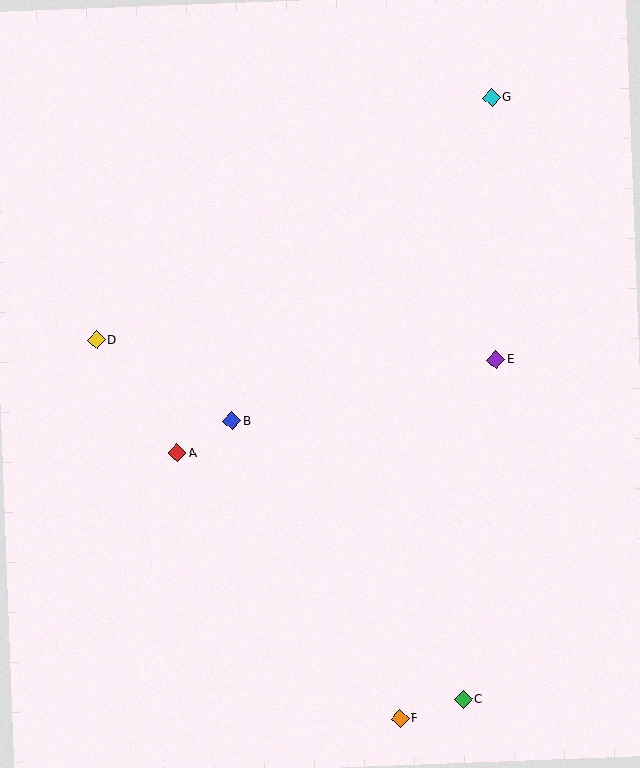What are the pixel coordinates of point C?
Point C is at (463, 700).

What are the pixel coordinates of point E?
Point E is at (496, 360).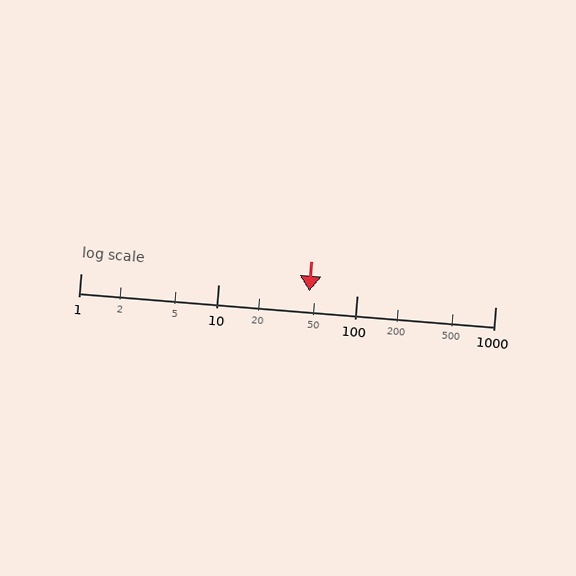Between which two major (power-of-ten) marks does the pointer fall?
The pointer is between 10 and 100.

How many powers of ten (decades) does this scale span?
The scale spans 3 decades, from 1 to 1000.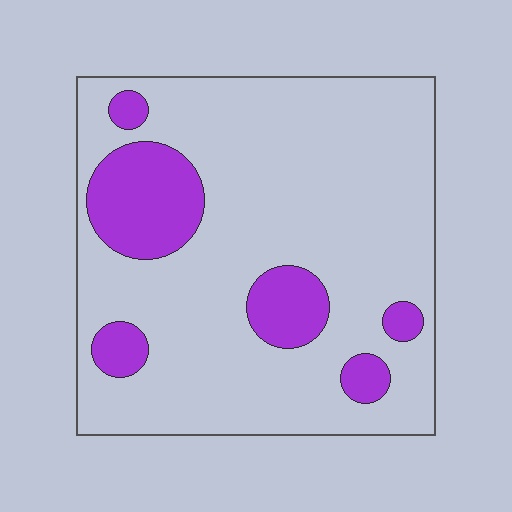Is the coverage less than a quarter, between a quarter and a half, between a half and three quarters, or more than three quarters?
Less than a quarter.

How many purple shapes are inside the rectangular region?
6.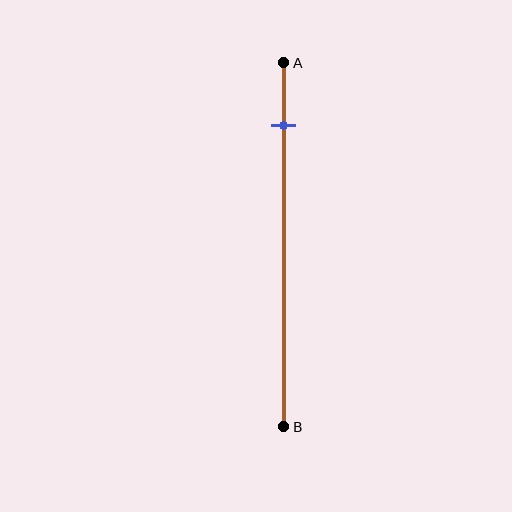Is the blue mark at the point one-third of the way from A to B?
No, the mark is at about 15% from A, not at the 33% one-third point.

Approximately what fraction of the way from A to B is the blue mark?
The blue mark is approximately 15% of the way from A to B.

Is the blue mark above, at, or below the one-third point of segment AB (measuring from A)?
The blue mark is above the one-third point of segment AB.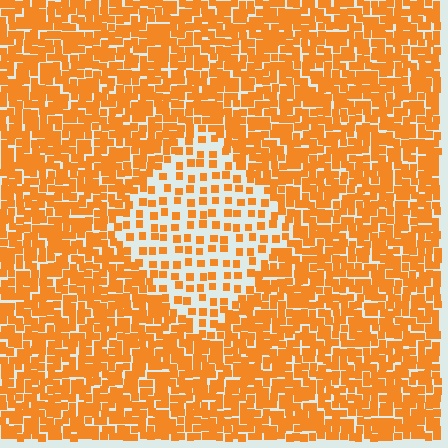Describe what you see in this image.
The image contains small orange elements arranged at two different densities. A diamond-shaped region is visible where the elements are less densely packed than the surrounding area.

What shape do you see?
I see a diamond.